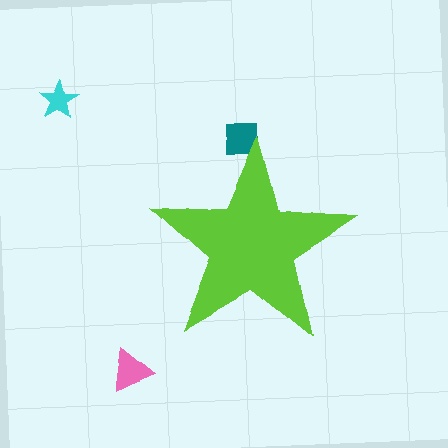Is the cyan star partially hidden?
No, the cyan star is fully visible.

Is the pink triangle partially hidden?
No, the pink triangle is fully visible.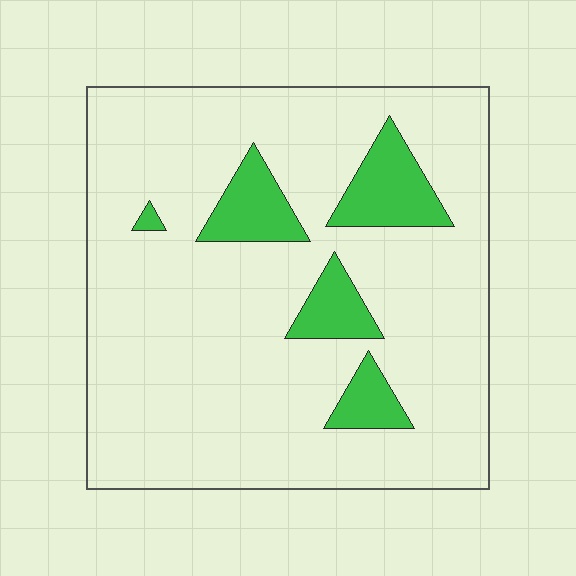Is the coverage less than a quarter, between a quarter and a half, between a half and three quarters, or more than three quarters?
Less than a quarter.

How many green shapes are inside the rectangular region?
5.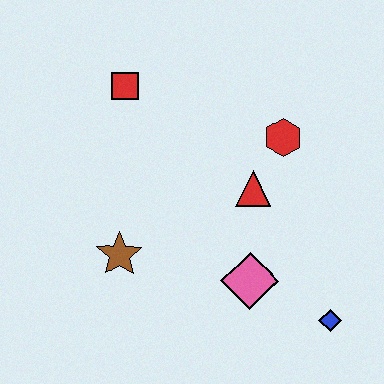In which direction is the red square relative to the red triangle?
The red square is to the left of the red triangle.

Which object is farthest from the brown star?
The blue diamond is farthest from the brown star.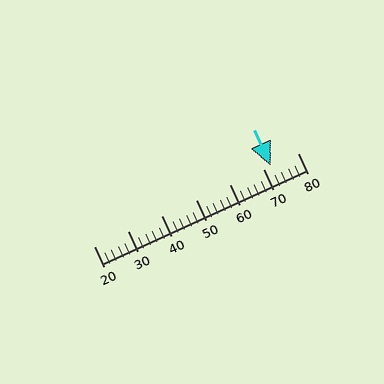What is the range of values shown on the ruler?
The ruler shows values from 20 to 80.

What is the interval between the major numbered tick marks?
The major tick marks are spaced 10 units apart.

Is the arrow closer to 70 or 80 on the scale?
The arrow is closer to 70.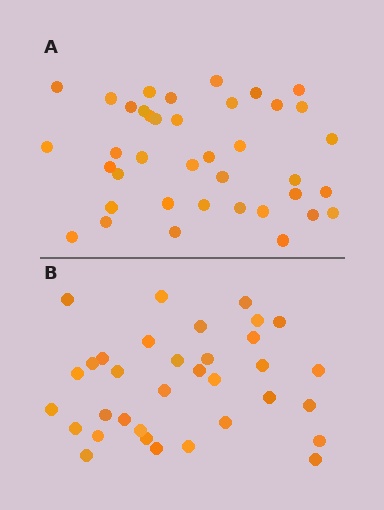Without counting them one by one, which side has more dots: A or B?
Region A (the top region) has more dots.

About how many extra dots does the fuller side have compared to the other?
Region A has about 5 more dots than region B.